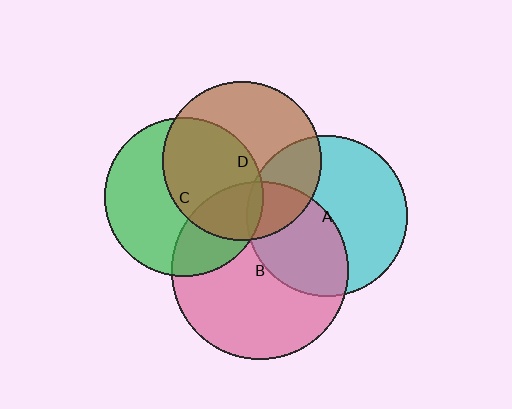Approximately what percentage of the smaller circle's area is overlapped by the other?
Approximately 25%.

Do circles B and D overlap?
Yes.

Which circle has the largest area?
Circle B (pink).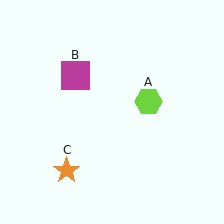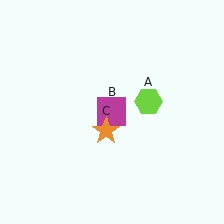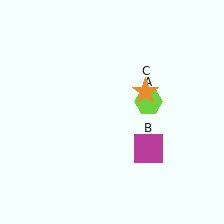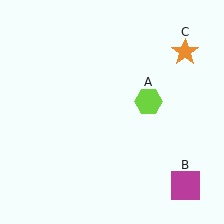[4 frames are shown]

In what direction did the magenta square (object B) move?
The magenta square (object B) moved down and to the right.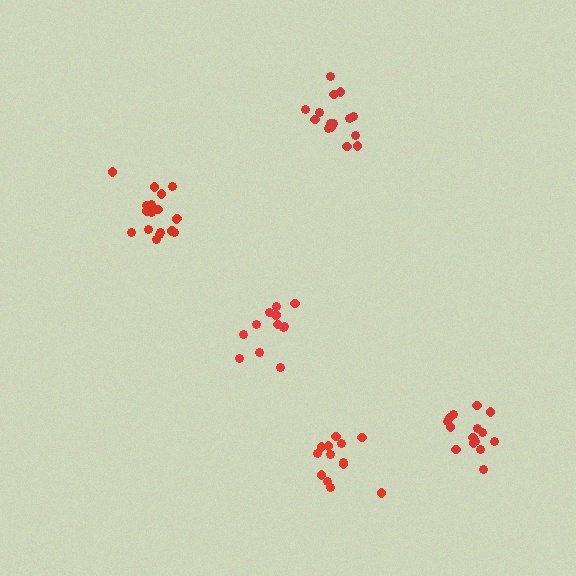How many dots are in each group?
Group 1: 15 dots, Group 2: 18 dots, Group 3: 12 dots, Group 4: 13 dots, Group 5: 15 dots (73 total).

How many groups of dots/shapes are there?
There are 5 groups.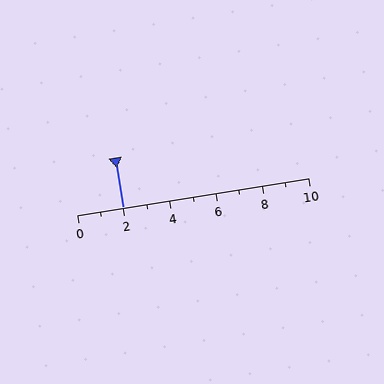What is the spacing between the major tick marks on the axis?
The major ticks are spaced 2 apart.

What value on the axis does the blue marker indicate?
The marker indicates approximately 2.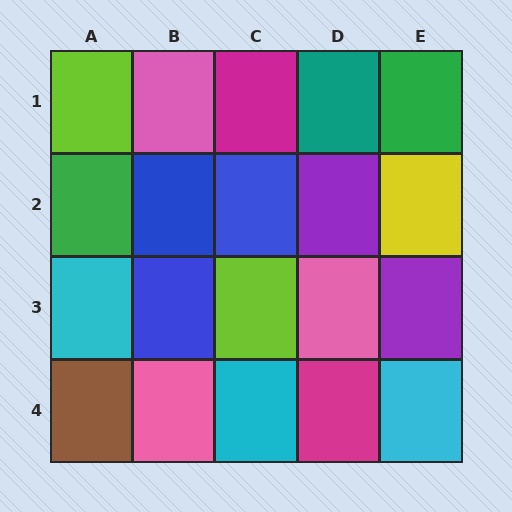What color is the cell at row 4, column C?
Cyan.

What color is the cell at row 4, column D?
Magenta.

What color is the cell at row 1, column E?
Green.